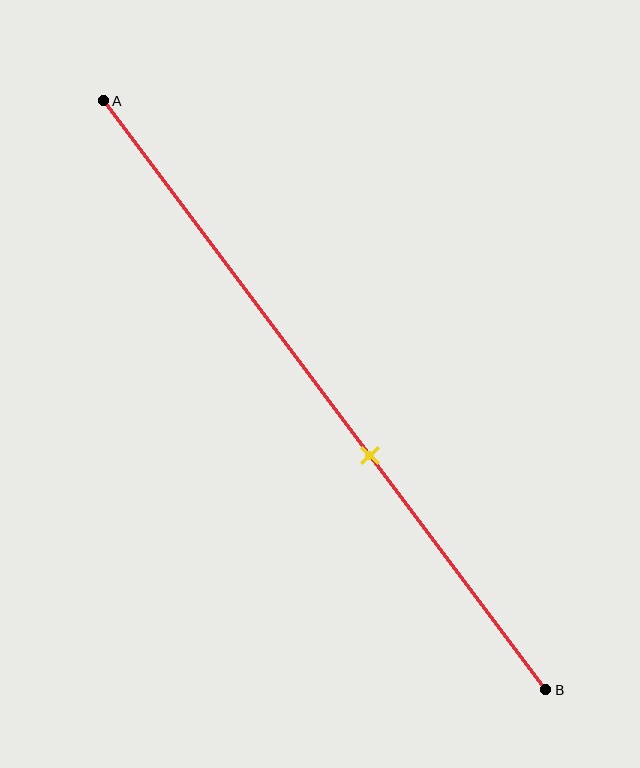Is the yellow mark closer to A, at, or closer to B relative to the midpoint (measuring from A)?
The yellow mark is closer to point B than the midpoint of segment AB.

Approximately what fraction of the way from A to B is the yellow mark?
The yellow mark is approximately 60% of the way from A to B.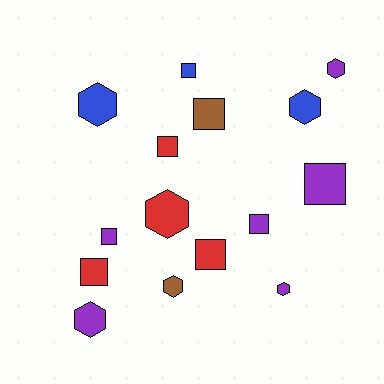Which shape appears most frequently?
Square, with 8 objects.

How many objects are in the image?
There are 15 objects.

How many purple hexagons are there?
There are 3 purple hexagons.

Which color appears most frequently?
Purple, with 6 objects.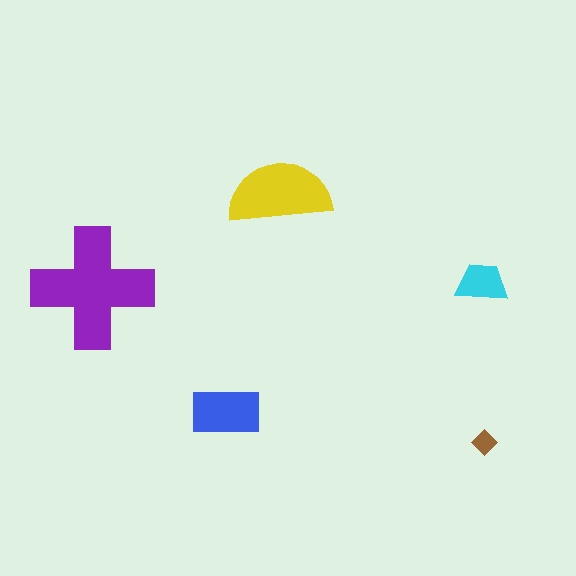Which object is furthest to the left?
The purple cross is leftmost.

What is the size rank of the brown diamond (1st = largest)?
5th.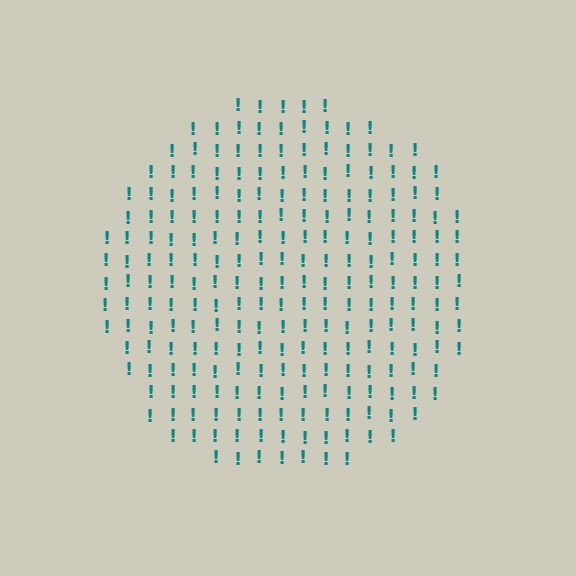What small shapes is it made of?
It is made of small exclamation marks.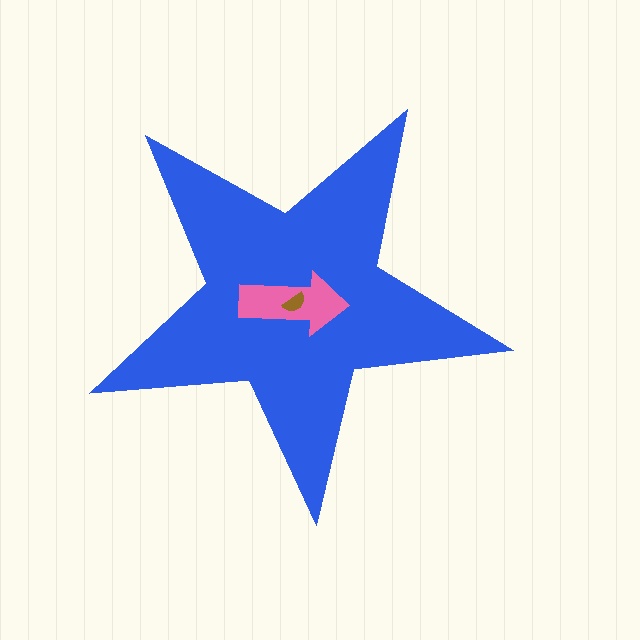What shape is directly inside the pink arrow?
The brown semicircle.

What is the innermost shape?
The brown semicircle.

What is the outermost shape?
The blue star.